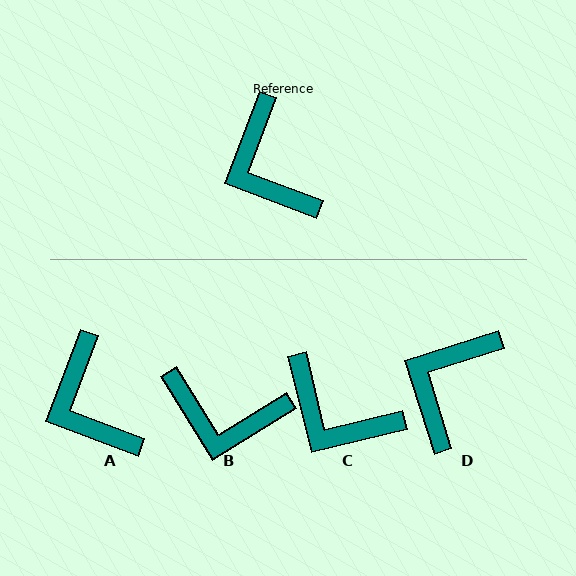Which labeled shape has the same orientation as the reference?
A.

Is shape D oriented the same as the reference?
No, it is off by about 52 degrees.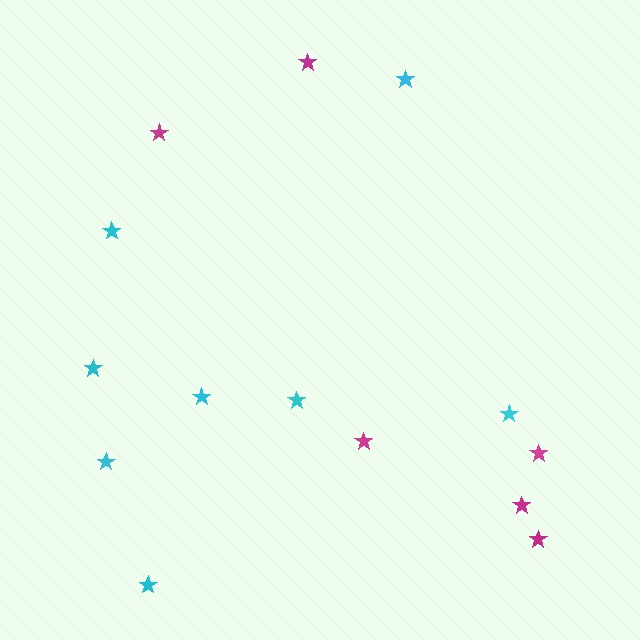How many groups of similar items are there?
There are 2 groups: one group of cyan stars (8) and one group of magenta stars (6).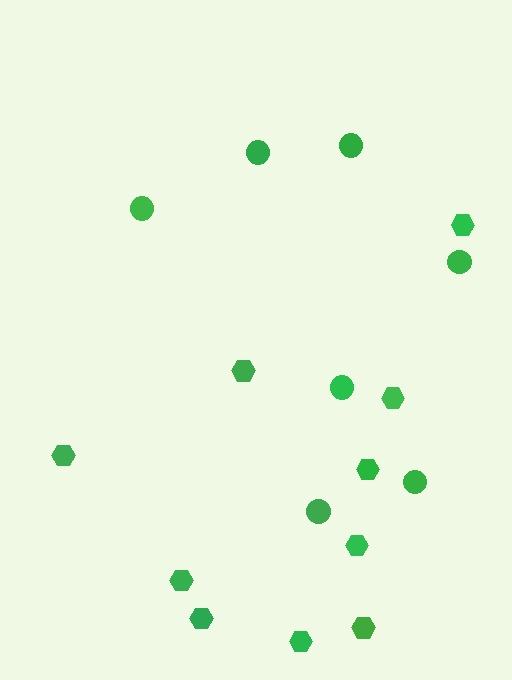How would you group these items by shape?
There are 2 groups: one group of circles (7) and one group of hexagons (10).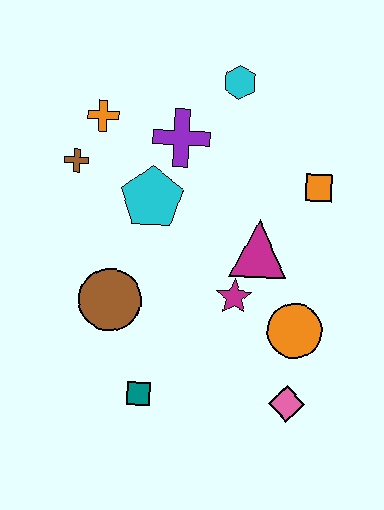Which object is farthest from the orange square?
The teal square is farthest from the orange square.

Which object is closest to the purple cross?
The cyan pentagon is closest to the purple cross.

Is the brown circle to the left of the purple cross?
Yes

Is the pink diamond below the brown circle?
Yes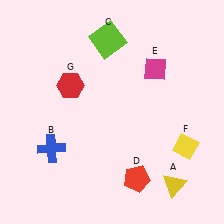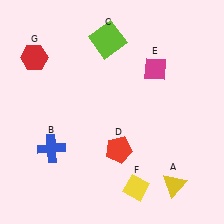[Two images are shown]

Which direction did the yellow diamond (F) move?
The yellow diamond (F) moved left.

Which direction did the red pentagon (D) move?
The red pentagon (D) moved up.